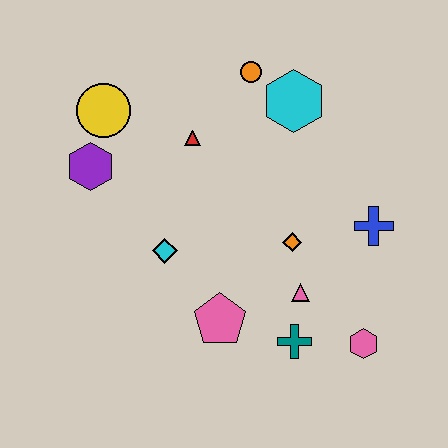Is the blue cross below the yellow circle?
Yes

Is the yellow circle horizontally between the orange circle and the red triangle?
No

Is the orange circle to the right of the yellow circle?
Yes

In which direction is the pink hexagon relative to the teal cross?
The pink hexagon is to the right of the teal cross.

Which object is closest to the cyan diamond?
The pink pentagon is closest to the cyan diamond.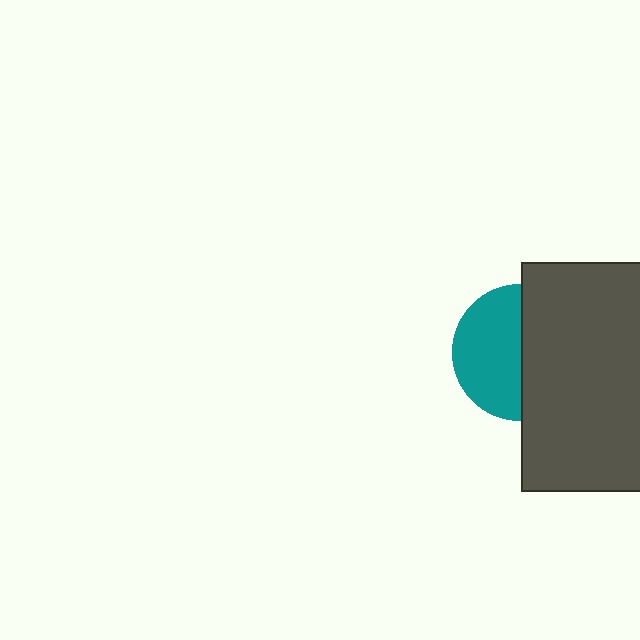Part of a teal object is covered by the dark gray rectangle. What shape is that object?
It is a circle.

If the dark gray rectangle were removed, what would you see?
You would see the complete teal circle.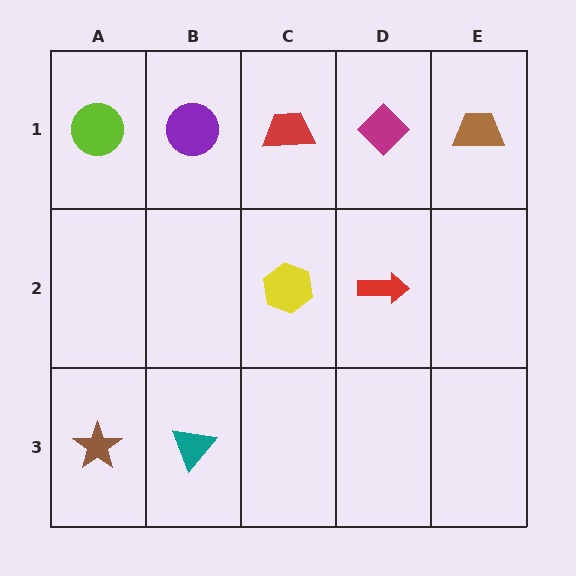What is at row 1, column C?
A red trapezoid.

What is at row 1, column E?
A brown trapezoid.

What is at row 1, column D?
A magenta diamond.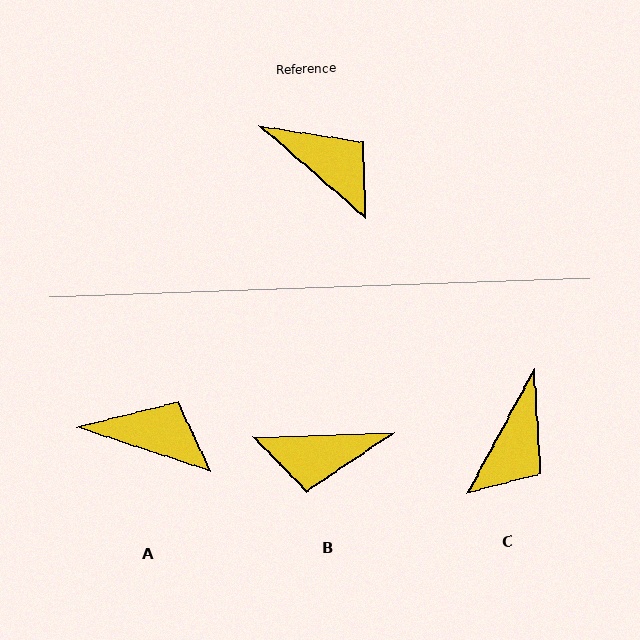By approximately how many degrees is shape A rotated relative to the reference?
Approximately 23 degrees counter-clockwise.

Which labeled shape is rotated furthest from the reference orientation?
B, about 138 degrees away.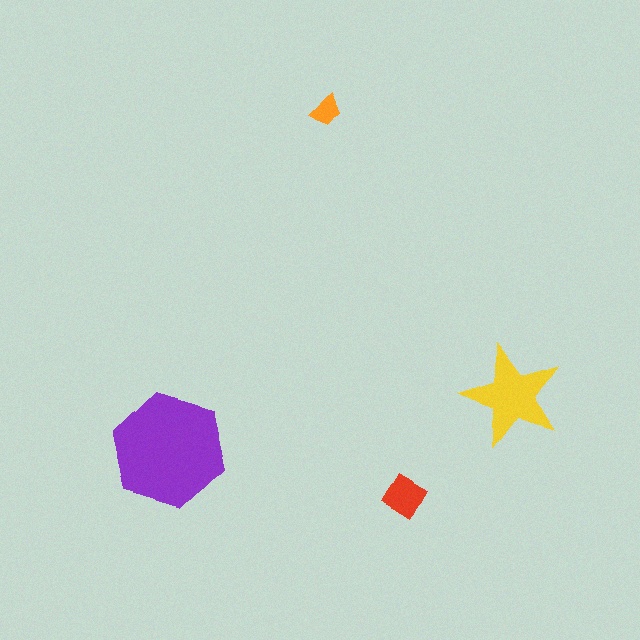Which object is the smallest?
The orange trapezoid.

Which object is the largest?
The purple hexagon.